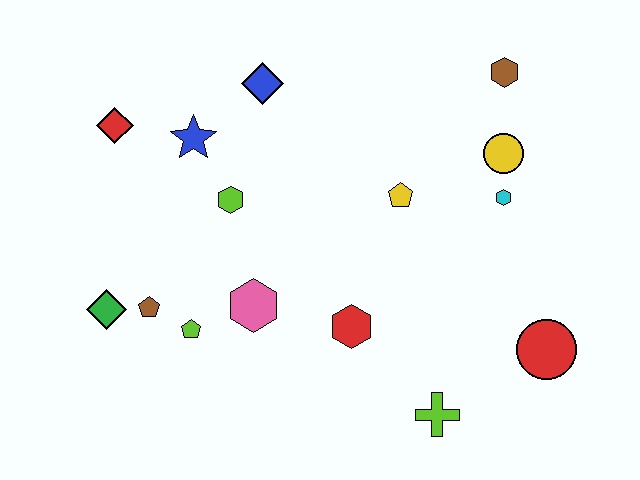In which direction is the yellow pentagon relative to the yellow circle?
The yellow pentagon is to the left of the yellow circle.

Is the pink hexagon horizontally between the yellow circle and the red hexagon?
No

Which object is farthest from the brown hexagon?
The green diamond is farthest from the brown hexagon.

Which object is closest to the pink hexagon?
The lime pentagon is closest to the pink hexagon.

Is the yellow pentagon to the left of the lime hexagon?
No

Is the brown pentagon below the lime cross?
No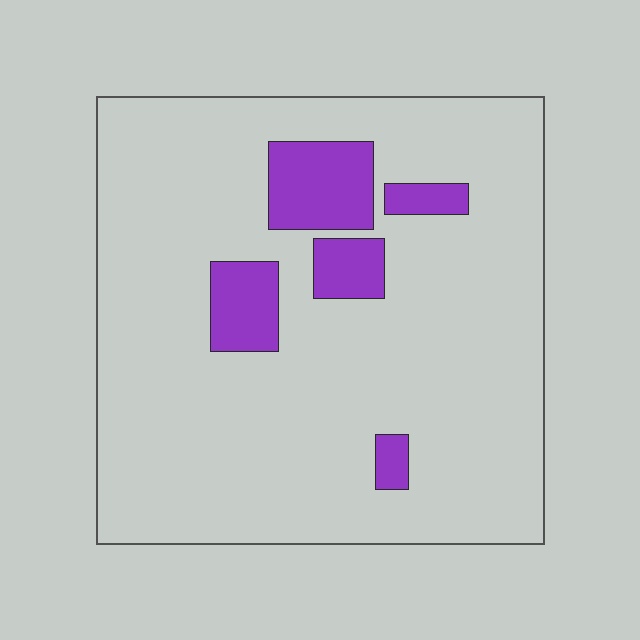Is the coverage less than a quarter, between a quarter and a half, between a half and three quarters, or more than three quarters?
Less than a quarter.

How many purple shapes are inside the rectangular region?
5.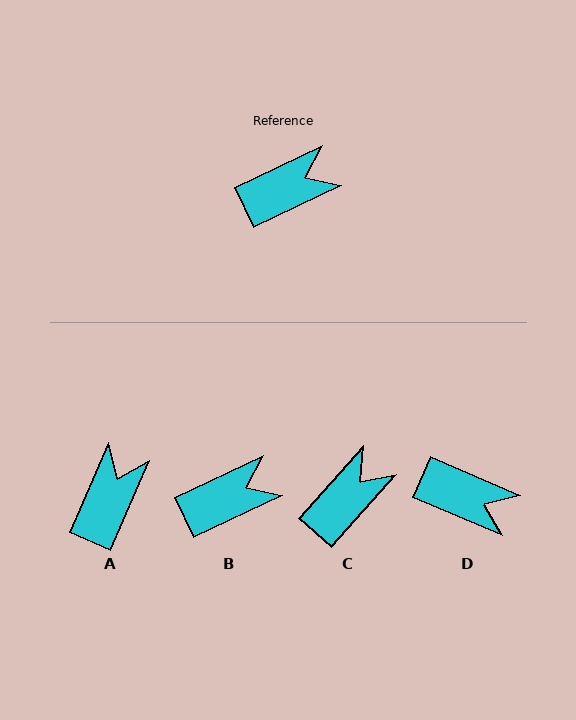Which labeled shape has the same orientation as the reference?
B.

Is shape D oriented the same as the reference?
No, it is off by about 49 degrees.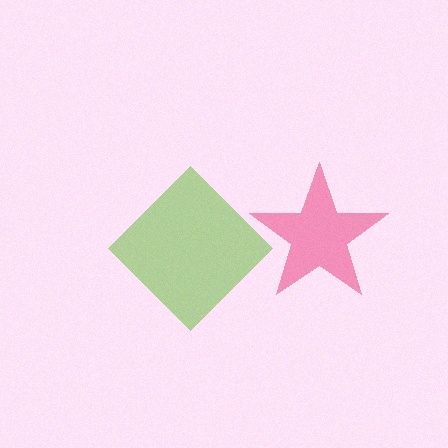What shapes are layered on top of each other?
The layered shapes are: a pink star, a lime diamond.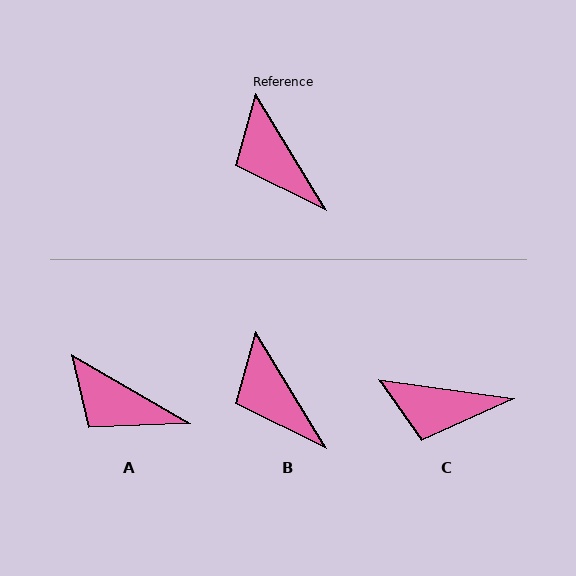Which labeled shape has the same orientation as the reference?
B.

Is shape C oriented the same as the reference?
No, it is off by about 51 degrees.